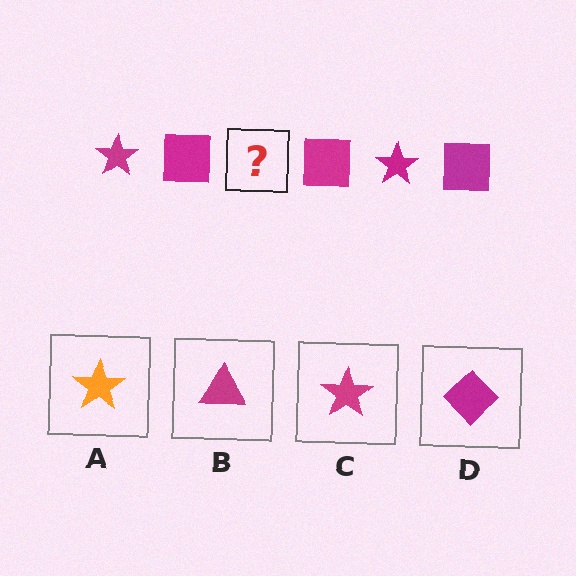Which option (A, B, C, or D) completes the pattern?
C.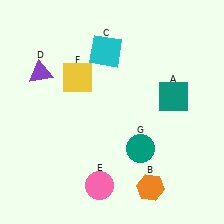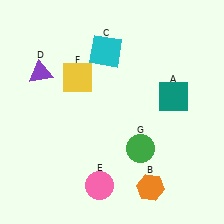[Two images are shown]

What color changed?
The circle (G) changed from teal in Image 1 to green in Image 2.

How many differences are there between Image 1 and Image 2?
There is 1 difference between the two images.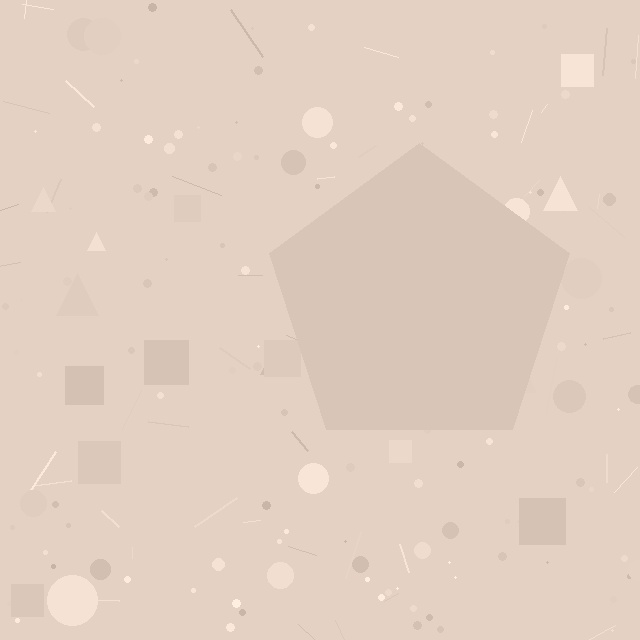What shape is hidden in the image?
A pentagon is hidden in the image.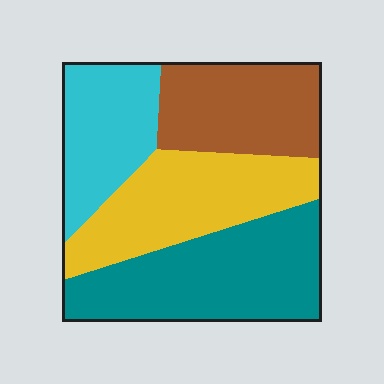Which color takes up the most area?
Teal, at roughly 30%.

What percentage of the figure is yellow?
Yellow takes up between a sixth and a third of the figure.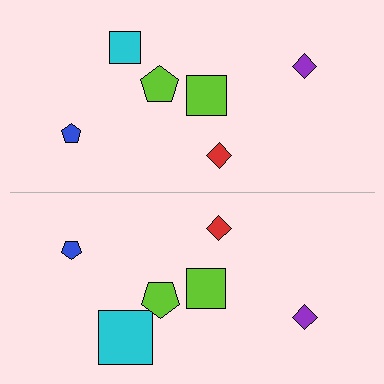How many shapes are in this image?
There are 12 shapes in this image.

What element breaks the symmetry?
The cyan square on the bottom side has a different size than its mirror counterpart.